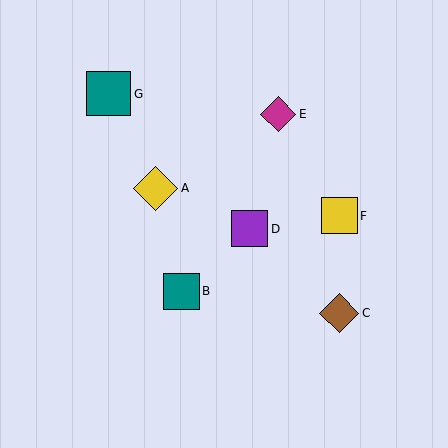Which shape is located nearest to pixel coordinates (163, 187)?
The yellow diamond (labeled A) at (155, 188) is nearest to that location.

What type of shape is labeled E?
Shape E is a magenta diamond.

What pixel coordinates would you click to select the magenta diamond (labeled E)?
Click at (278, 114) to select the magenta diamond E.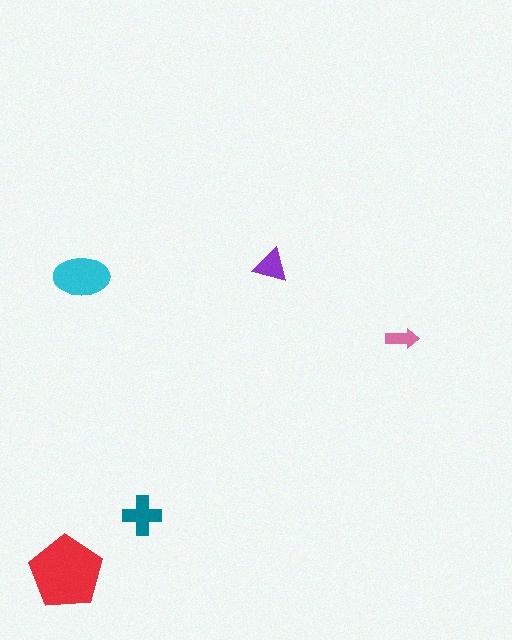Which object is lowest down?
The red pentagon is bottommost.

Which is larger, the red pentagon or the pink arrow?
The red pentagon.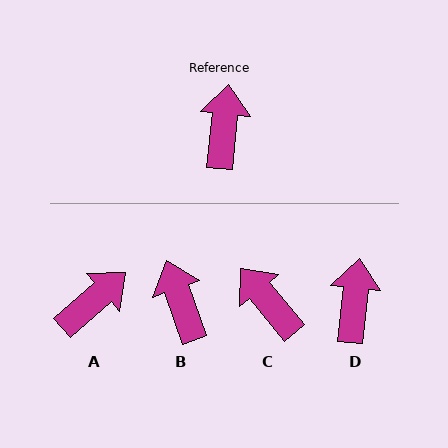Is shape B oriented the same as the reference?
No, it is off by about 26 degrees.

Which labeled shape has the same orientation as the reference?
D.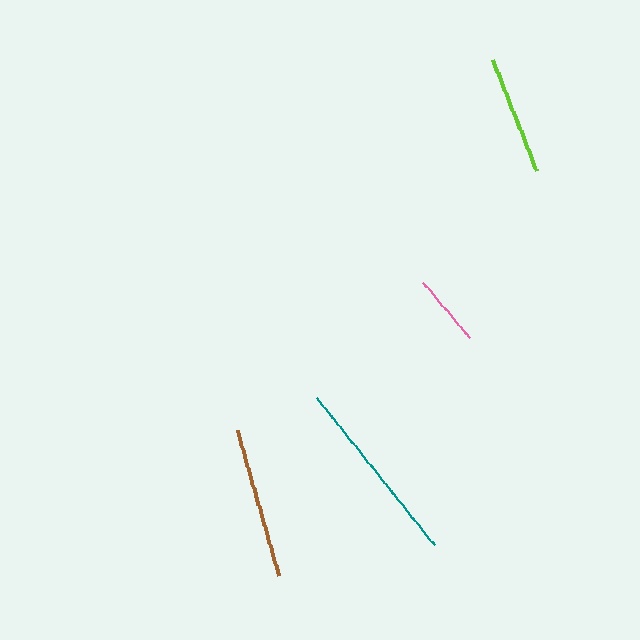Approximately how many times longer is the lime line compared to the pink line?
The lime line is approximately 1.6 times the length of the pink line.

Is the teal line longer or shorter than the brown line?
The teal line is longer than the brown line.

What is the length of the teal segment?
The teal segment is approximately 189 pixels long.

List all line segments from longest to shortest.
From longest to shortest: teal, brown, lime, pink.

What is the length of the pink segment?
The pink segment is approximately 73 pixels long.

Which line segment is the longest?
The teal line is the longest at approximately 189 pixels.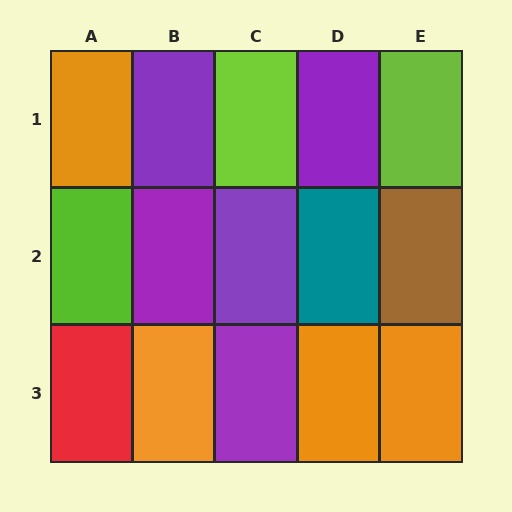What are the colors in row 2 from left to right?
Lime, purple, purple, teal, brown.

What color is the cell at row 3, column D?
Orange.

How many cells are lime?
3 cells are lime.